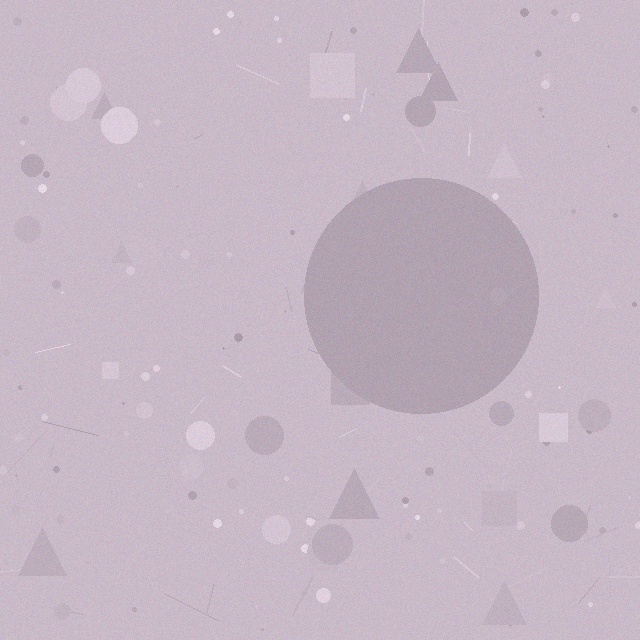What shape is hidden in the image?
A circle is hidden in the image.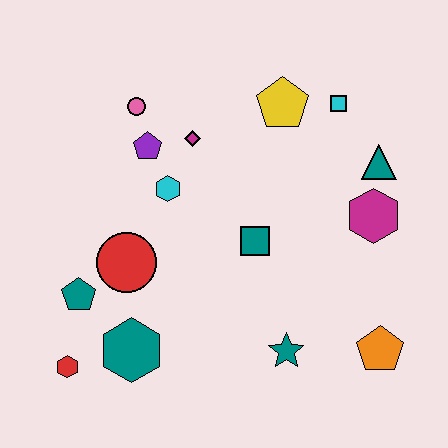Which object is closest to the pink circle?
The purple pentagon is closest to the pink circle.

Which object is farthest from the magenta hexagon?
The red hexagon is farthest from the magenta hexagon.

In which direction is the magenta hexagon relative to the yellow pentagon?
The magenta hexagon is below the yellow pentagon.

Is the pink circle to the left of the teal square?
Yes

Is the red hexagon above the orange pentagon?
No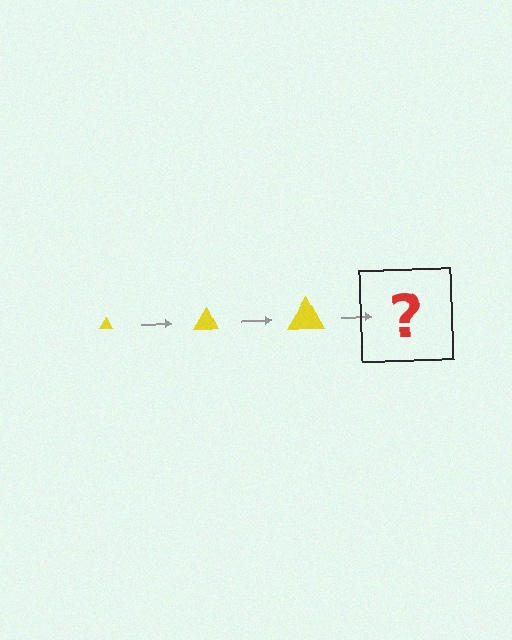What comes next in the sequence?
The next element should be a yellow triangle, larger than the previous one.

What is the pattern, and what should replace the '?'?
The pattern is that the triangle gets progressively larger each step. The '?' should be a yellow triangle, larger than the previous one.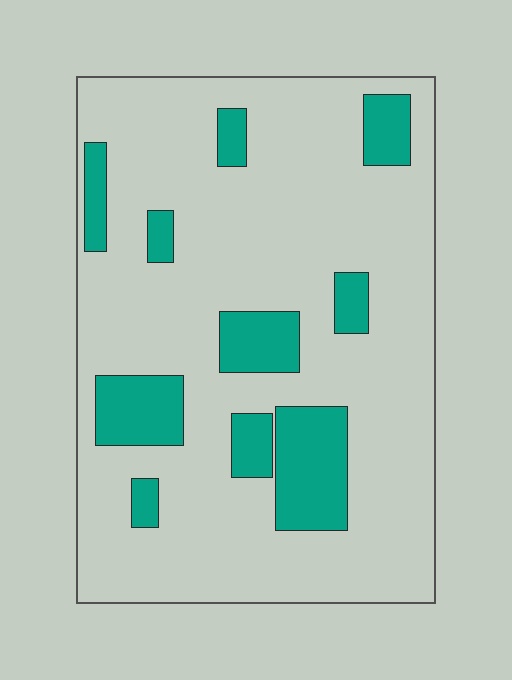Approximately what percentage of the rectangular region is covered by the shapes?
Approximately 20%.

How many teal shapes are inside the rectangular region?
10.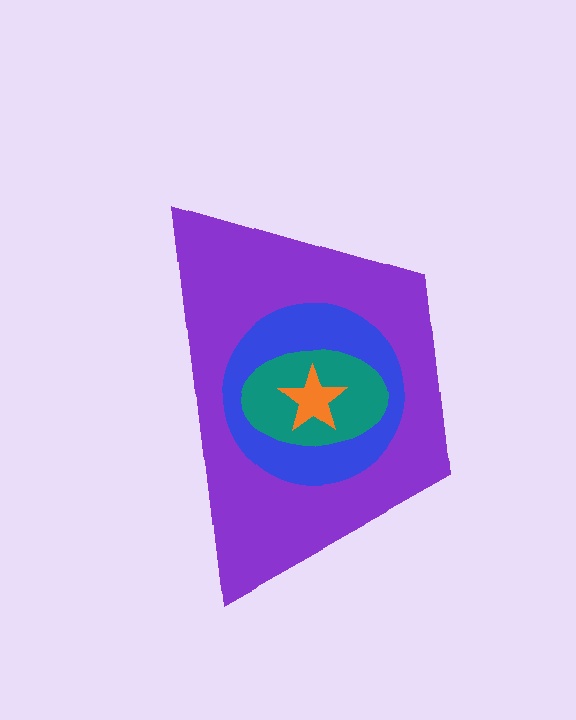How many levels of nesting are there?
4.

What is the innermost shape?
The orange star.